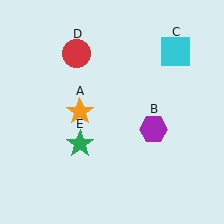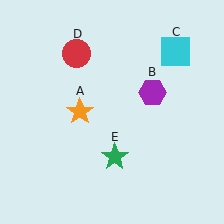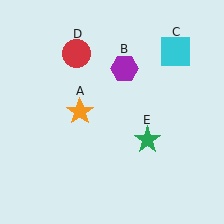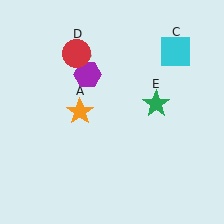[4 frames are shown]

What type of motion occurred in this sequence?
The purple hexagon (object B), green star (object E) rotated counterclockwise around the center of the scene.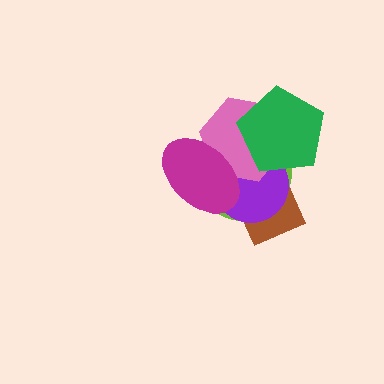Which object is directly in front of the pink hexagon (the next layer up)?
The green pentagon is directly in front of the pink hexagon.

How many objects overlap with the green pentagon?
3 objects overlap with the green pentagon.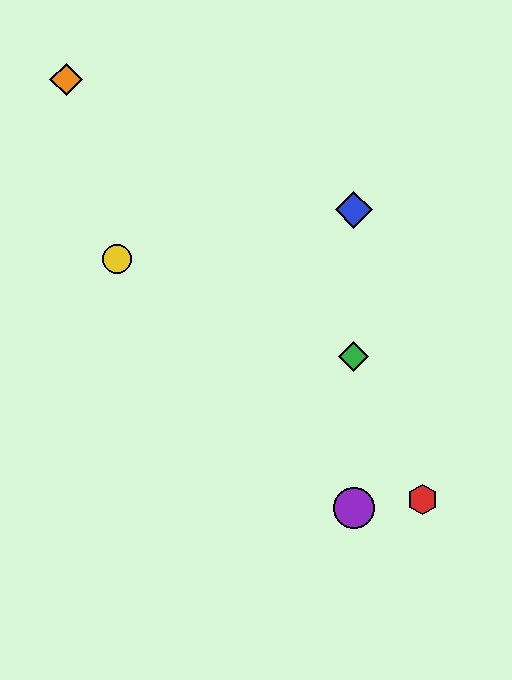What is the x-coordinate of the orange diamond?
The orange diamond is at x≈66.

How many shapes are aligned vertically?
3 shapes (the blue diamond, the green diamond, the purple circle) are aligned vertically.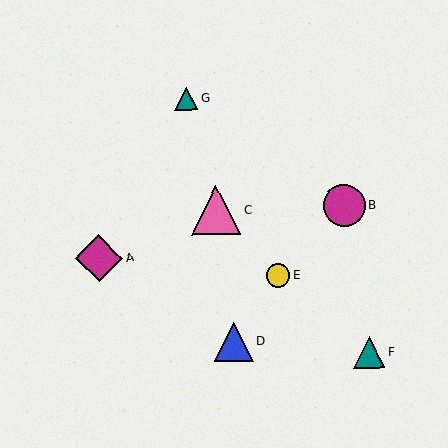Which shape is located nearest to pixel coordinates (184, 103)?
The teal triangle (labeled G) at (186, 99) is nearest to that location.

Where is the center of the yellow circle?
The center of the yellow circle is at (278, 276).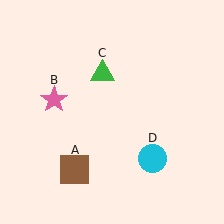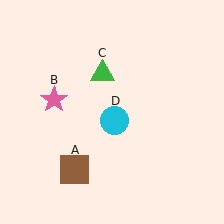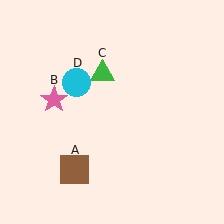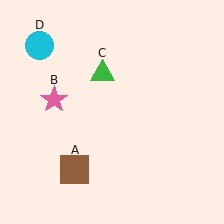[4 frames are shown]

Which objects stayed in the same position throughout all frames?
Brown square (object A) and pink star (object B) and green triangle (object C) remained stationary.